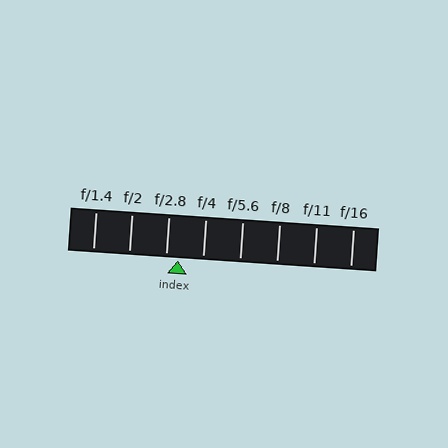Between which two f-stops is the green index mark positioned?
The index mark is between f/2.8 and f/4.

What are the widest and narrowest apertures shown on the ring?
The widest aperture shown is f/1.4 and the narrowest is f/16.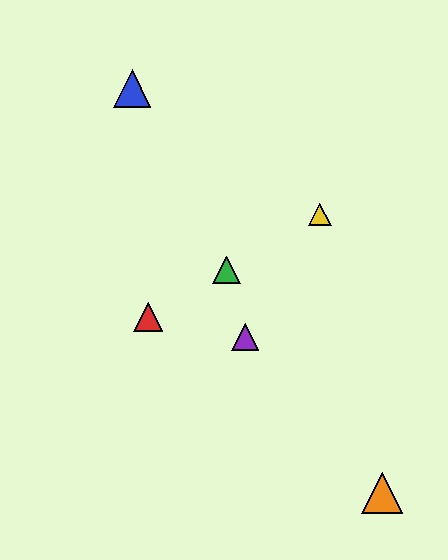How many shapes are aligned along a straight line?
3 shapes (the red triangle, the green triangle, the yellow triangle) are aligned along a straight line.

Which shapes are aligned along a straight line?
The red triangle, the green triangle, the yellow triangle are aligned along a straight line.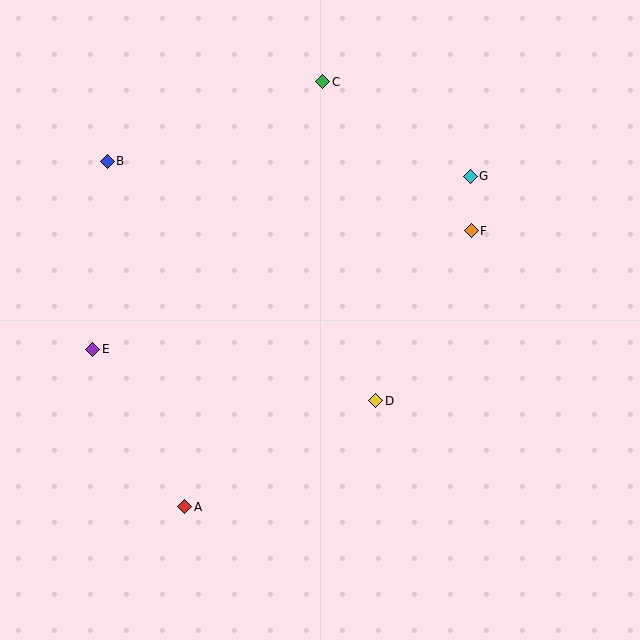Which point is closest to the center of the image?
Point D at (376, 401) is closest to the center.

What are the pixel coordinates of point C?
Point C is at (323, 82).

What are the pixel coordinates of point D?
Point D is at (376, 401).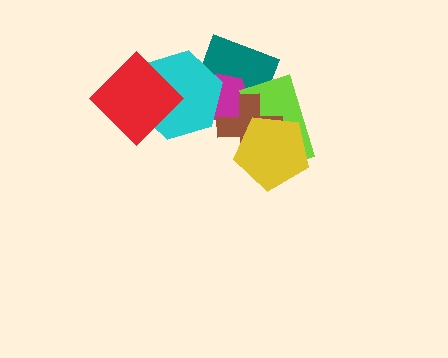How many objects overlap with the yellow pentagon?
2 objects overlap with the yellow pentagon.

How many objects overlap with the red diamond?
1 object overlaps with the red diamond.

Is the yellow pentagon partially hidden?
No, no other shape covers it.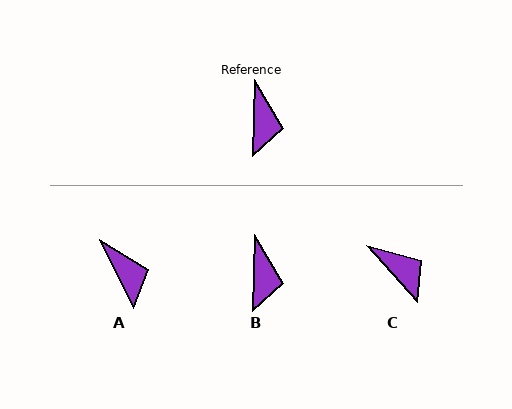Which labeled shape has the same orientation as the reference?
B.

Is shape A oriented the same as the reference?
No, it is off by about 28 degrees.